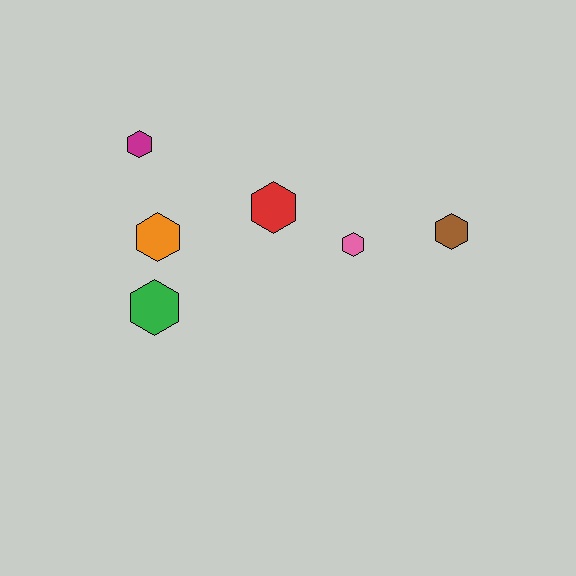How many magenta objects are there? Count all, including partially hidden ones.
There is 1 magenta object.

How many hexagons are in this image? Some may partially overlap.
There are 6 hexagons.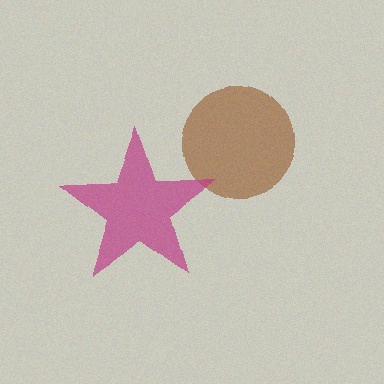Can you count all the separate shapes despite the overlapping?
Yes, there are 2 separate shapes.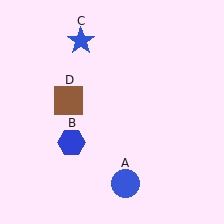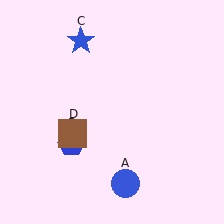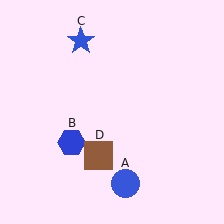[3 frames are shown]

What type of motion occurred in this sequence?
The brown square (object D) rotated counterclockwise around the center of the scene.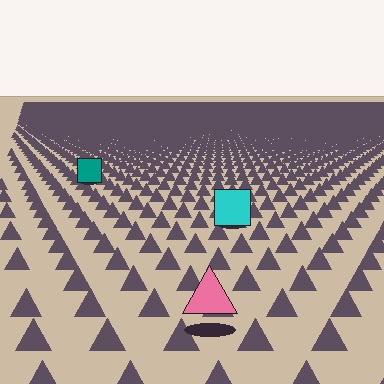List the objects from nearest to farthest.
From nearest to farthest: the pink triangle, the cyan square, the teal square.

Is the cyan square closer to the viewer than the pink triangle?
No. The pink triangle is closer — you can tell from the texture gradient: the ground texture is coarser near it.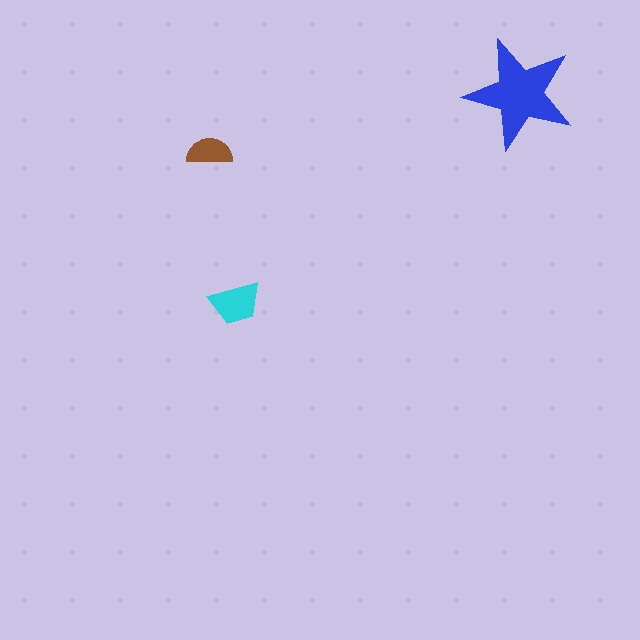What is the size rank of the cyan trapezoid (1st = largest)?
2nd.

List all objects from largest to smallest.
The blue star, the cyan trapezoid, the brown semicircle.